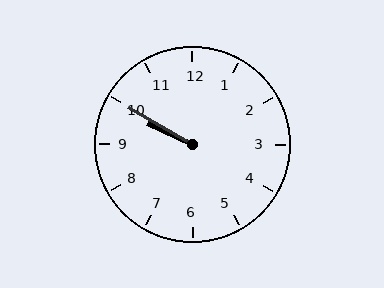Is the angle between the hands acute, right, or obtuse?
It is acute.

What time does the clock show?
9:50.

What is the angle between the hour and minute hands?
Approximately 5 degrees.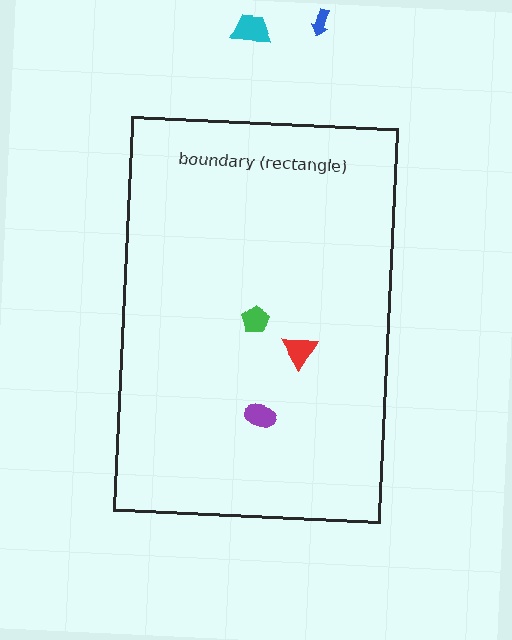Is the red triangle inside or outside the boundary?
Inside.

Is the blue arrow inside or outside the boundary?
Outside.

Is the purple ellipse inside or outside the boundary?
Inside.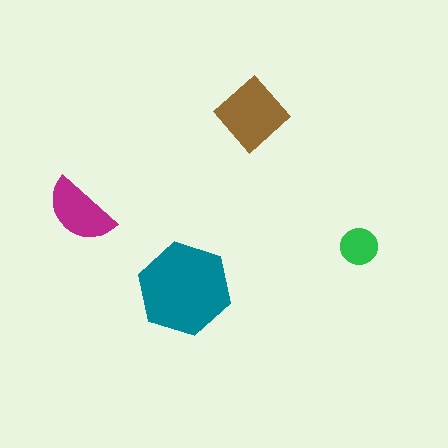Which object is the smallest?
The green circle.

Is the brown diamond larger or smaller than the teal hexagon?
Smaller.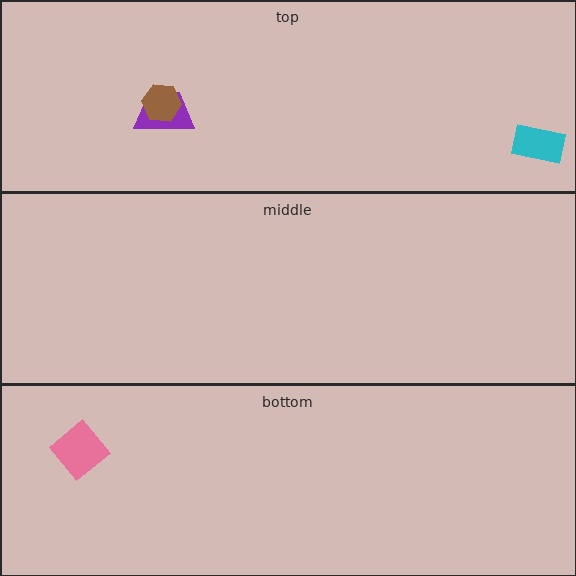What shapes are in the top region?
The purple trapezoid, the brown hexagon, the cyan rectangle.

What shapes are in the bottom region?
The pink diamond.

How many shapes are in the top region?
3.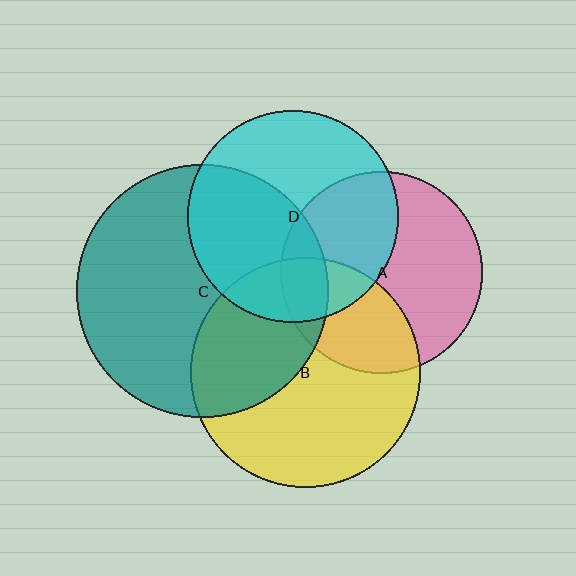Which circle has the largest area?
Circle C (teal).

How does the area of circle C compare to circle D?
Approximately 1.4 times.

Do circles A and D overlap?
Yes.